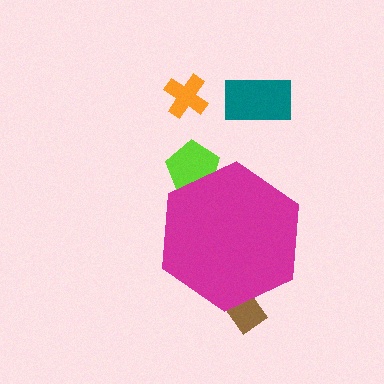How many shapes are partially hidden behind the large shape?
2 shapes are partially hidden.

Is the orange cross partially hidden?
No, the orange cross is fully visible.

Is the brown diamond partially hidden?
Yes, the brown diamond is partially hidden behind the magenta hexagon.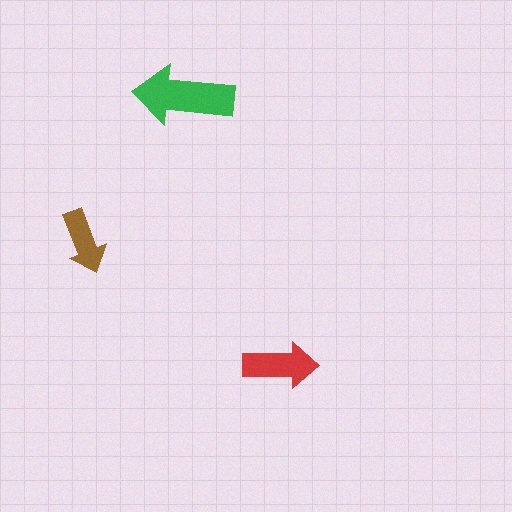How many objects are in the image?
There are 3 objects in the image.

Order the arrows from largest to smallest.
the green one, the red one, the brown one.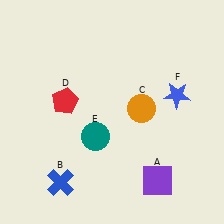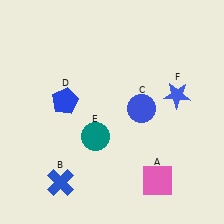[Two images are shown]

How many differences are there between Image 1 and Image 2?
There are 3 differences between the two images.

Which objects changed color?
A changed from purple to pink. C changed from orange to blue. D changed from red to blue.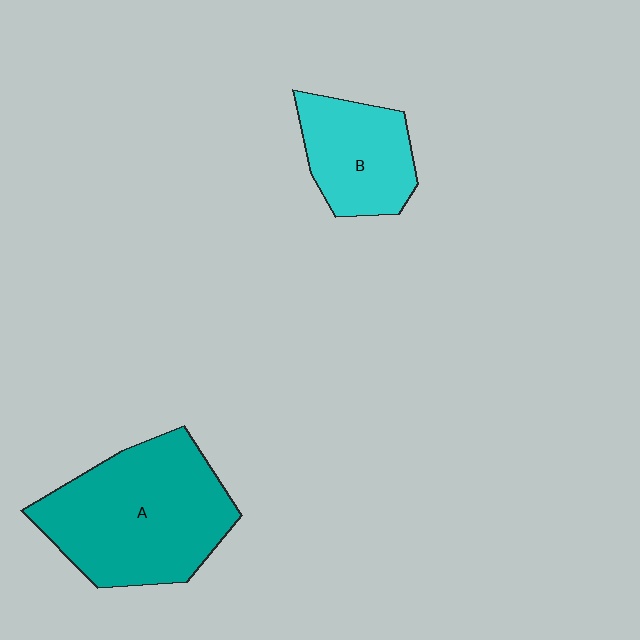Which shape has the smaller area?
Shape B (cyan).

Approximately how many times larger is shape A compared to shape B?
Approximately 1.9 times.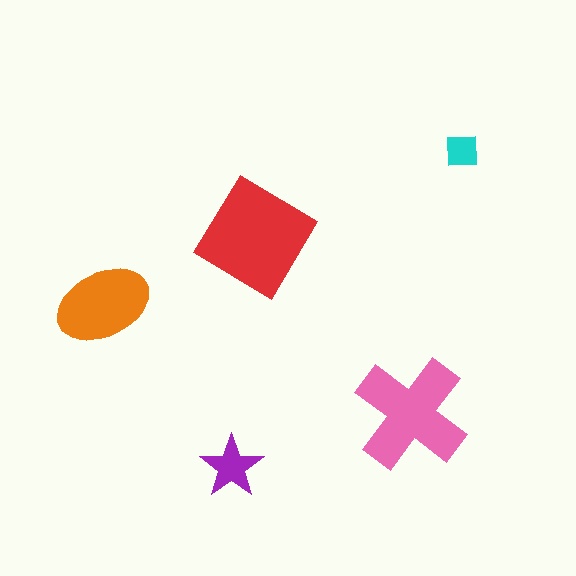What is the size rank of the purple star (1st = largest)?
4th.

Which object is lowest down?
The purple star is bottommost.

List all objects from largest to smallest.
The red diamond, the pink cross, the orange ellipse, the purple star, the cyan square.